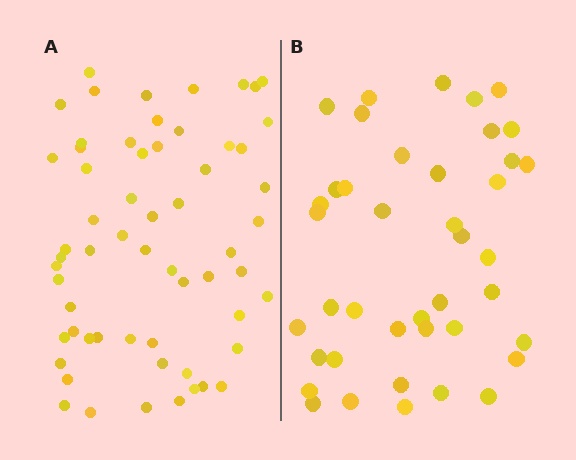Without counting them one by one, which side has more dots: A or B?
Region A (the left region) has more dots.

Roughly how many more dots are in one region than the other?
Region A has approximately 20 more dots than region B.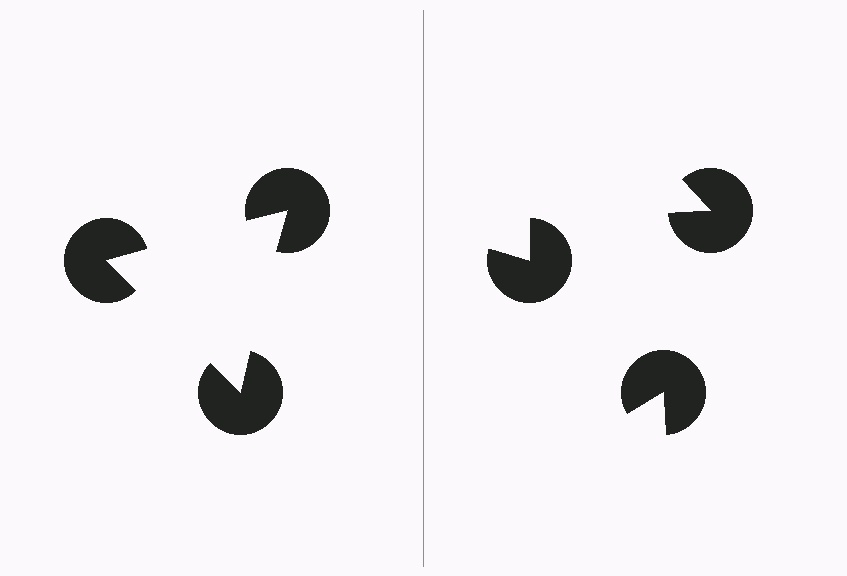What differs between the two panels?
The pac-man discs are positioned identically on both sides; only the wedge orientations differ. On the left they align to a triangle; on the right they are misaligned.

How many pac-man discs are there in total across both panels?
6 — 3 on each side.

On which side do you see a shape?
An illusory triangle appears on the left side. On the right side the wedge cuts are rotated, so no coherent shape forms.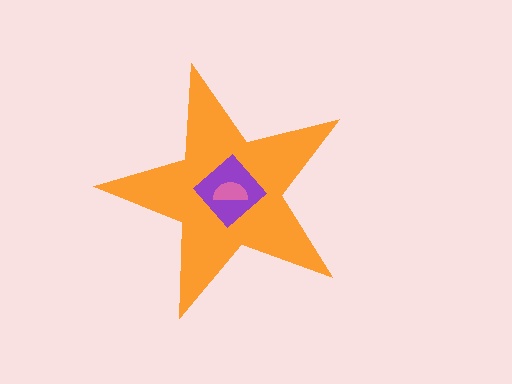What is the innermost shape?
The pink semicircle.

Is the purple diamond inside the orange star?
Yes.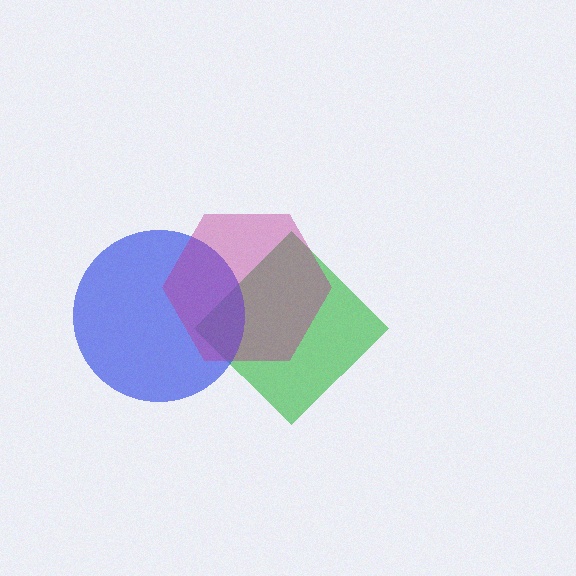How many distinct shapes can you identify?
There are 3 distinct shapes: a green diamond, a blue circle, a magenta hexagon.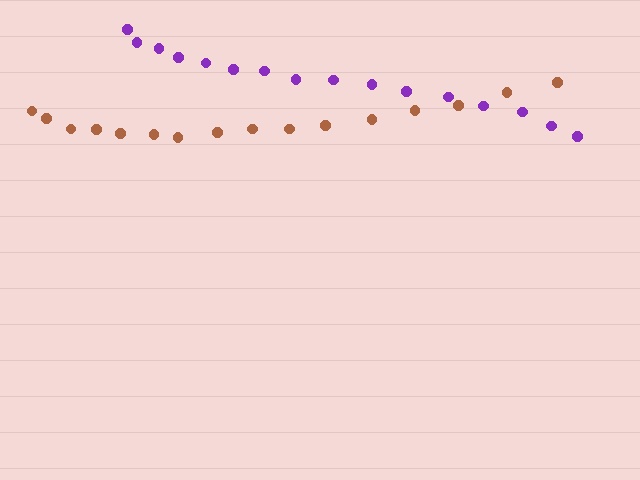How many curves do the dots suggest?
There are 2 distinct paths.